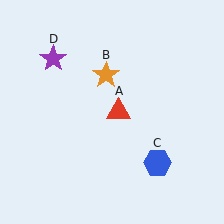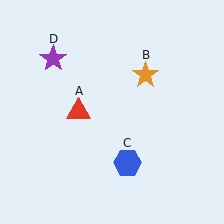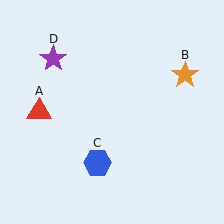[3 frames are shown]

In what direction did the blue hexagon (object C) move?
The blue hexagon (object C) moved left.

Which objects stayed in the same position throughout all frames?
Purple star (object D) remained stationary.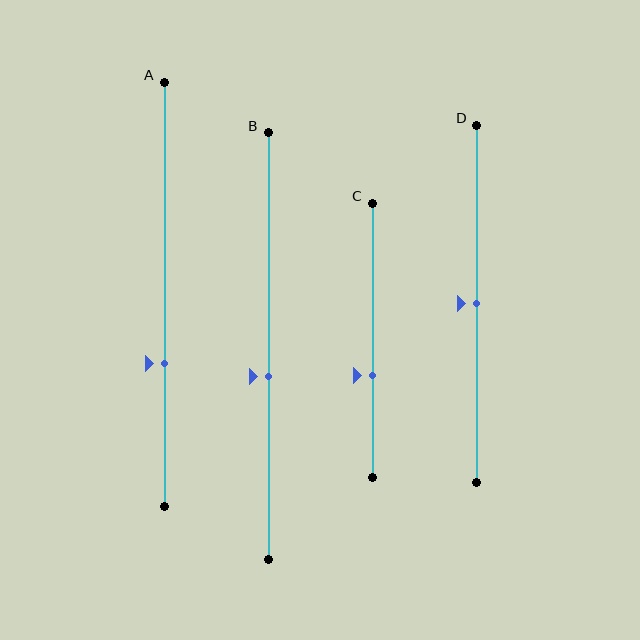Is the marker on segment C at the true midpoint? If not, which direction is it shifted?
No, the marker on segment C is shifted downward by about 13% of the segment length.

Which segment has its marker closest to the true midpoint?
Segment D has its marker closest to the true midpoint.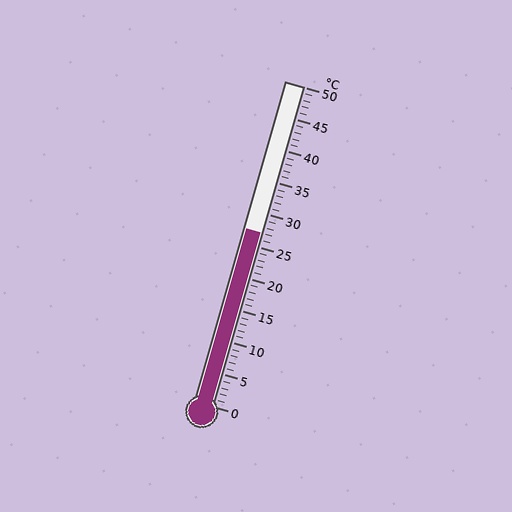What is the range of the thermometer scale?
The thermometer scale ranges from 0°C to 50°C.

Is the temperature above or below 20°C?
The temperature is above 20°C.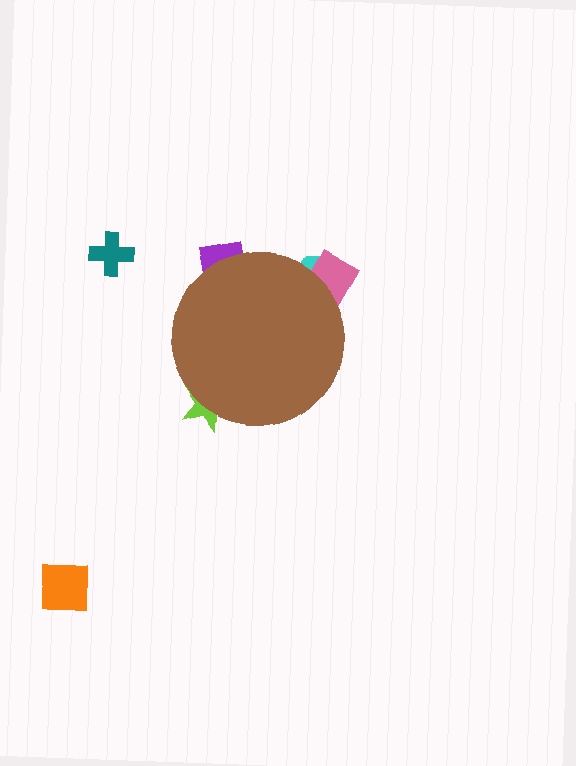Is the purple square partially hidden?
Yes, the purple square is partially hidden behind the brown circle.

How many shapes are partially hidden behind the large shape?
4 shapes are partially hidden.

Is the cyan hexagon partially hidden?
Yes, the cyan hexagon is partially hidden behind the brown circle.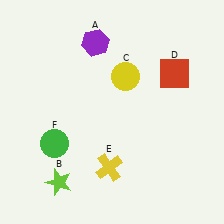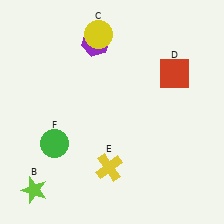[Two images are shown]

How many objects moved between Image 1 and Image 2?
2 objects moved between the two images.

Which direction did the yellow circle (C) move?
The yellow circle (C) moved up.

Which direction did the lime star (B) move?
The lime star (B) moved left.